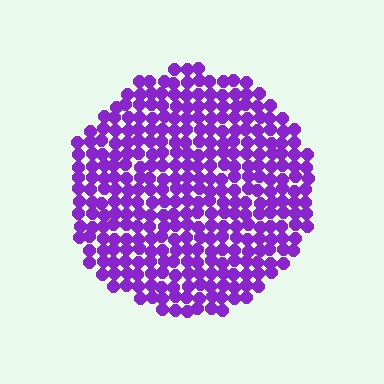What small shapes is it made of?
It is made of small circles.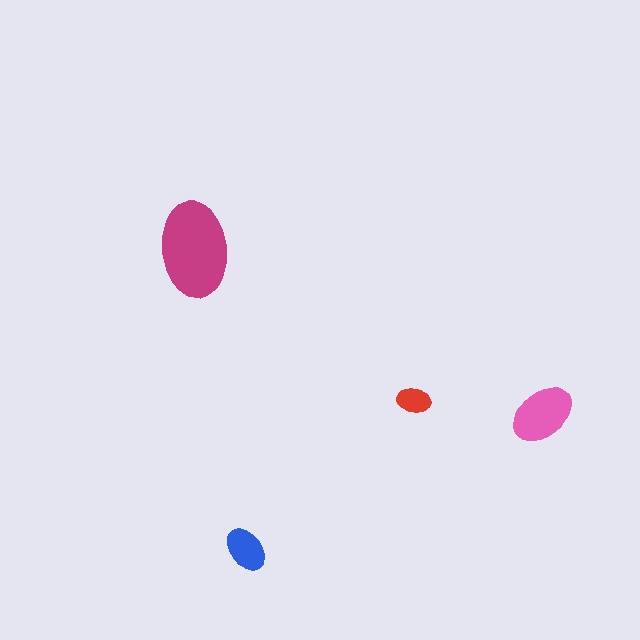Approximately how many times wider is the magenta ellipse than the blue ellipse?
About 2 times wider.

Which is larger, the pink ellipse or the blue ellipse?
The pink one.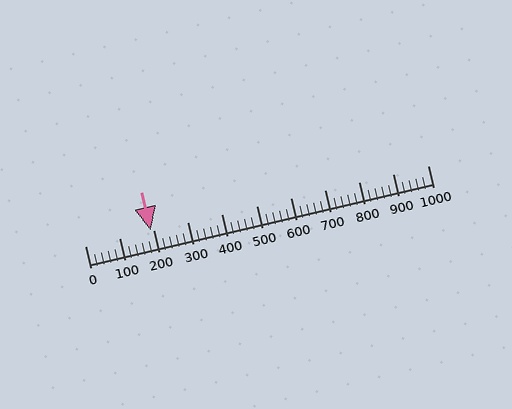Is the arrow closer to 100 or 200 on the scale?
The arrow is closer to 200.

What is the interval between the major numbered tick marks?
The major tick marks are spaced 100 units apart.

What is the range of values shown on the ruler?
The ruler shows values from 0 to 1000.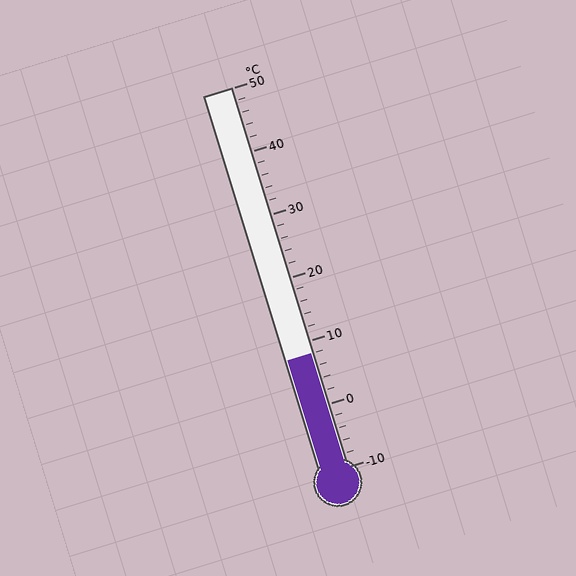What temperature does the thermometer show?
The thermometer shows approximately 8°C.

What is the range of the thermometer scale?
The thermometer scale ranges from -10°C to 50°C.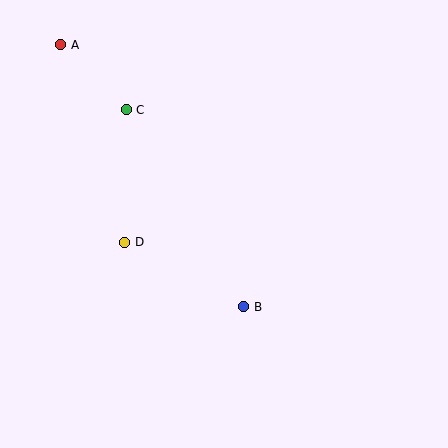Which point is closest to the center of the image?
Point B at (243, 307) is closest to the center.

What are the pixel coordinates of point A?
Point A is at (61, 45).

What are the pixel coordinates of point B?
Point B is at (243, 307).